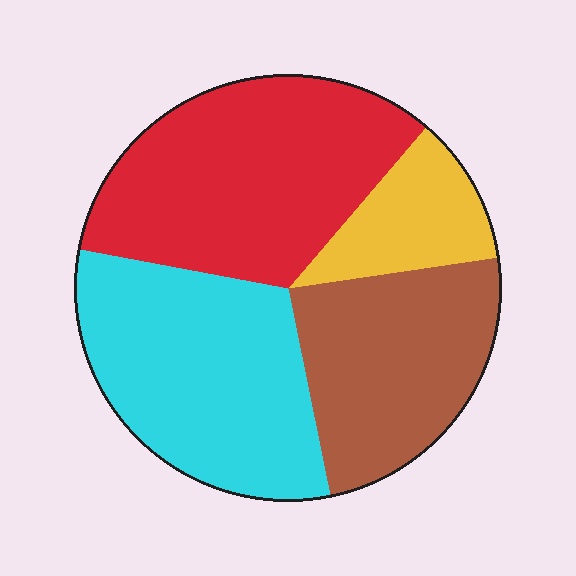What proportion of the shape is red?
Red covers 33% of the shape.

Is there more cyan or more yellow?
Cyan.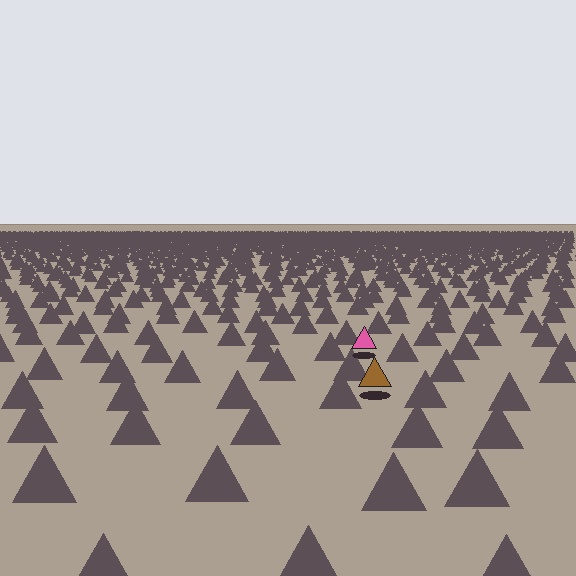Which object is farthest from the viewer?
The pink triangle is farthest from the viewer. It appears smaller and the ground texture around it is denser.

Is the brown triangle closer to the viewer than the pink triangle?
Yes. The brown triangle is closer — you can tell from the texture gradient: the ground texture is coarser near it.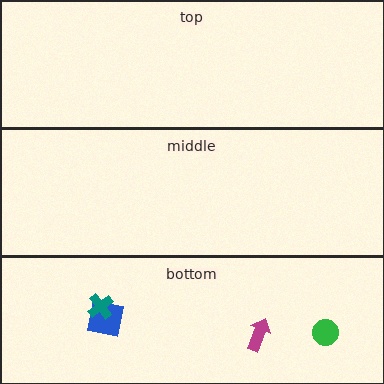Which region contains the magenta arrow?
The bottom region.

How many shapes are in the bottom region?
4.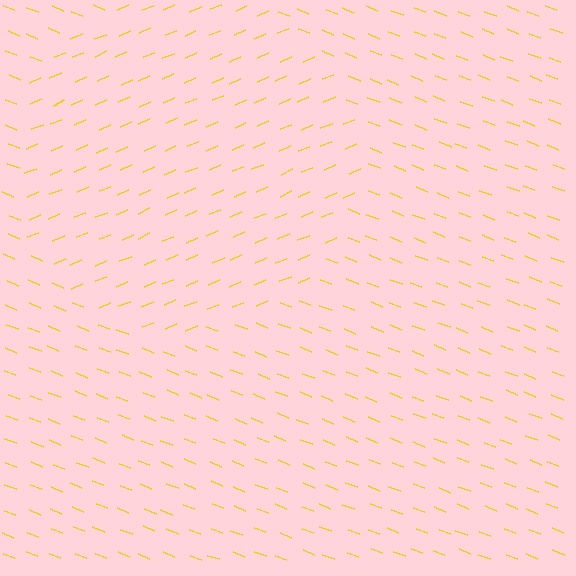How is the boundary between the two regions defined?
The boundary is defined purely by a change in line orientation (approximately 45 degrees difference). All lines are the same color and thickness.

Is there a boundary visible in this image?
Yes, there is a texture boundary formed by a change in line orientation.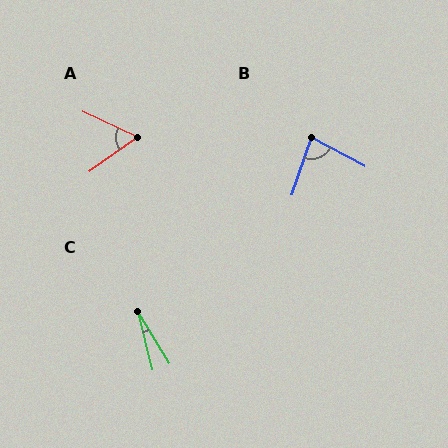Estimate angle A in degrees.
Approximately 61 degrees.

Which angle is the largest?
B, at approximately 81 degrees.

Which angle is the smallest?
C, at approximately 17 degrees.